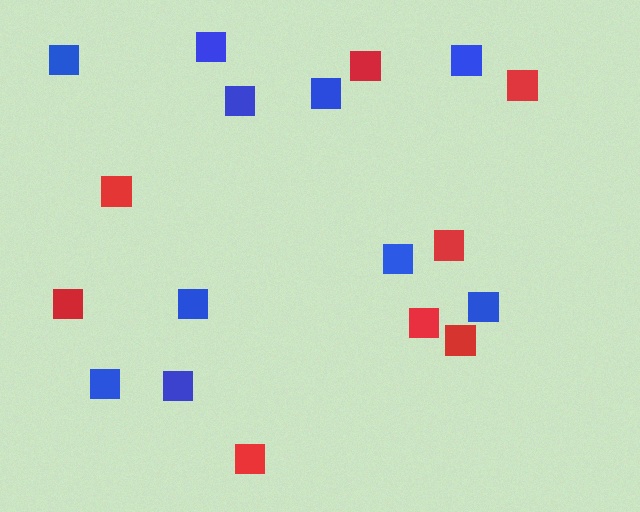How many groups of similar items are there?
There are 2 groups: one group of red squares (8) and one group of blue squares (10).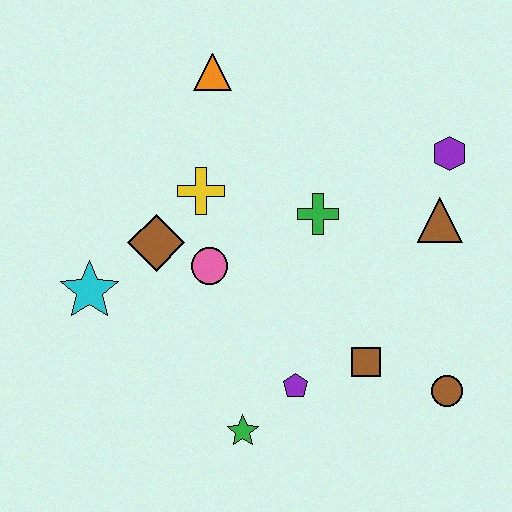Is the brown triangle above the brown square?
Yes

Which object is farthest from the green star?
The orange triangle is farthest from the green star.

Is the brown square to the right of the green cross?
Yes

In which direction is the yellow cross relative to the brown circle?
The yellow cross is to the left of the brown circle.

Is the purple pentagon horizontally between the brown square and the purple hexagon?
No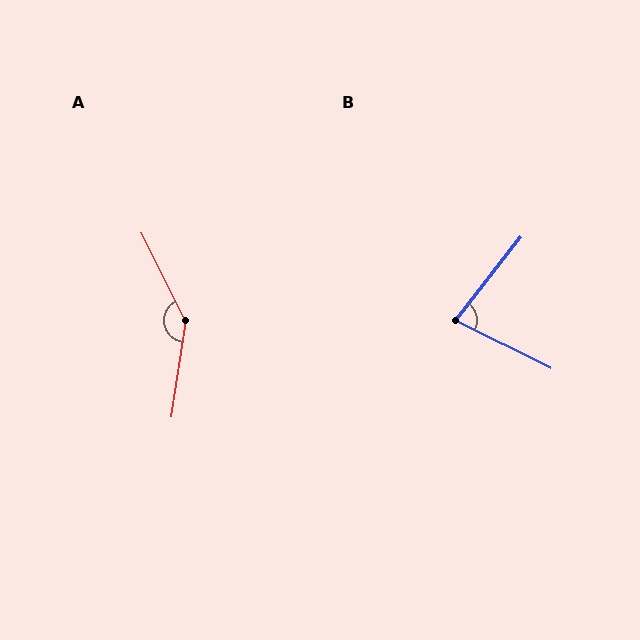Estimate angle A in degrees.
Approximately 145 degrees.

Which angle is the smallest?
B, at approximately 78 degrees.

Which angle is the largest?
A, at approximately 145 degrees.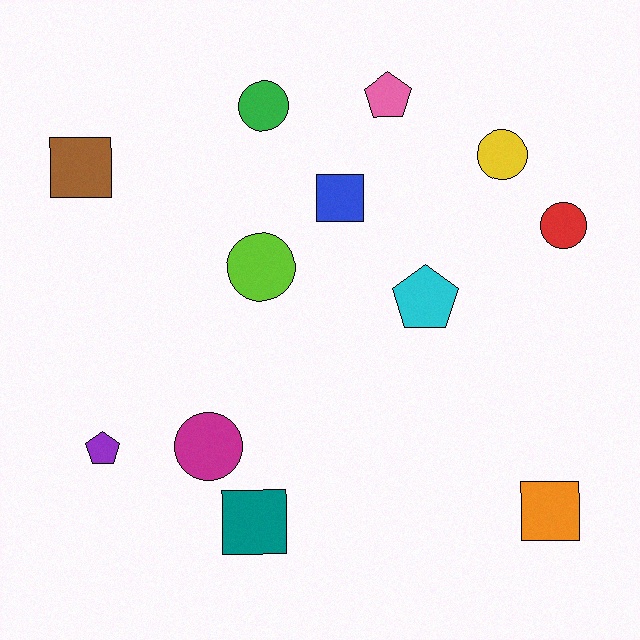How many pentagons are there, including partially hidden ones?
There are 3 pentagons.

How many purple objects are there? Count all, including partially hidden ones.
There is 1 purple object.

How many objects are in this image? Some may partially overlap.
There are 12 objects.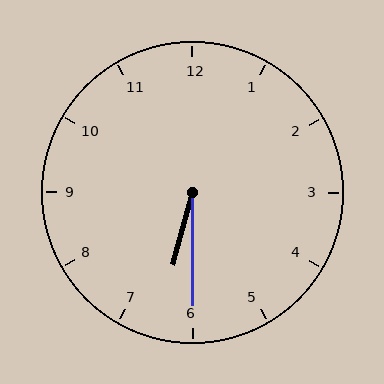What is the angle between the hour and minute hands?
Approximately 15 degrees.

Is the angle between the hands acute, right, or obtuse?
It is acute.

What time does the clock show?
6:30.